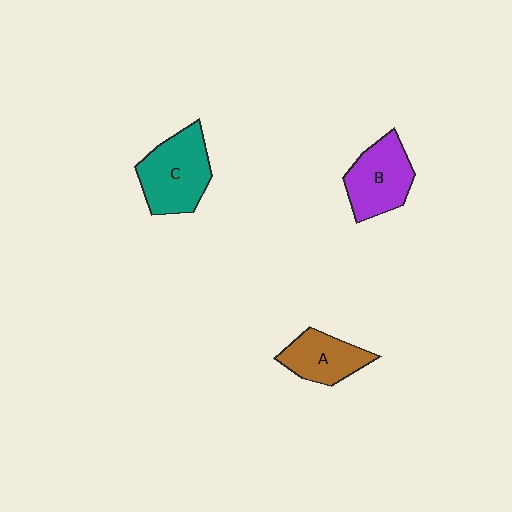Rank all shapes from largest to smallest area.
From largest to smallest: C (teal), B (purple), A (brown).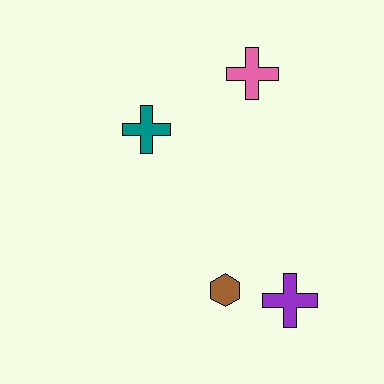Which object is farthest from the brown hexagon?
The pink cross is farthest from the brown hexagon.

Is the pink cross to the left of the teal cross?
No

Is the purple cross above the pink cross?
No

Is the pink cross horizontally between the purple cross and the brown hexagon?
Yes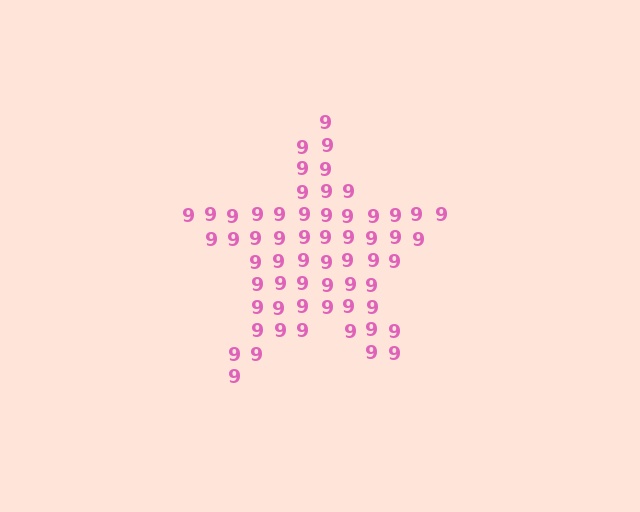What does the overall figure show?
The overall figure shows a star.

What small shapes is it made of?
It is made of small digit 9's.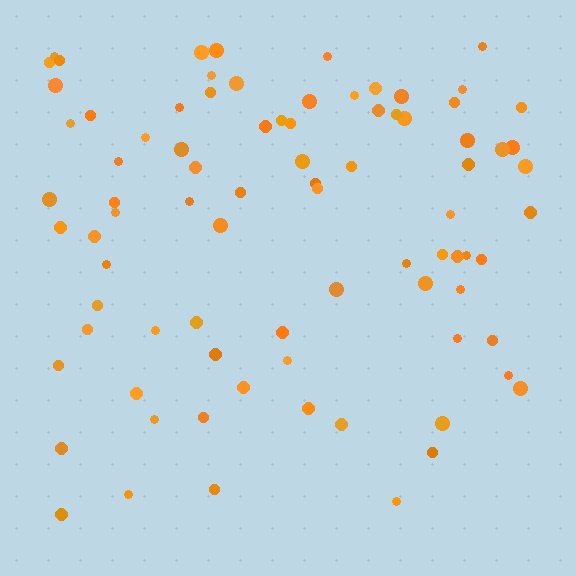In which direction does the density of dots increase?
From bottom to top, with the top side densest.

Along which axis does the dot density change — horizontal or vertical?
Vertical.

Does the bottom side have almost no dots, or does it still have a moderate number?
Still a moderate number, just noticeably fewer than the top.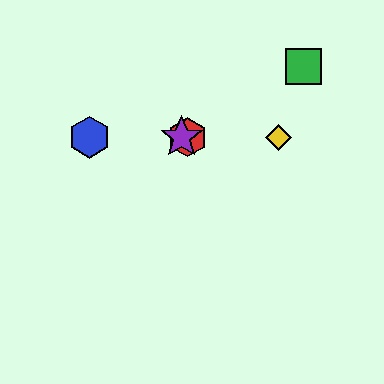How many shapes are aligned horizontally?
4 shapes (the red hexagon, the blue hexagon, the yellow diamond, the purple star) are aligned horizontally.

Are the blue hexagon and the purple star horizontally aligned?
Yes, both are at y≈137.